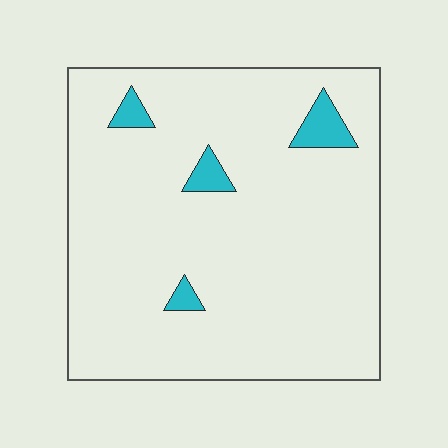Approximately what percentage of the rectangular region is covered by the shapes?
Approximately 5%.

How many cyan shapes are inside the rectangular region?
4.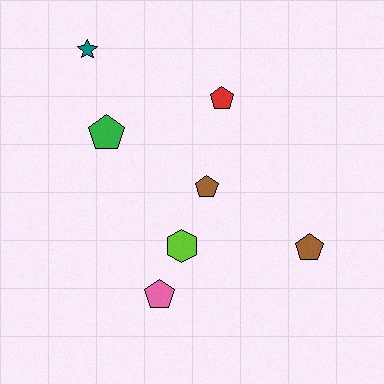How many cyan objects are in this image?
There are no cyan objects.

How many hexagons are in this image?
There is 1 hexagon.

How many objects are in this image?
There are 7 objects.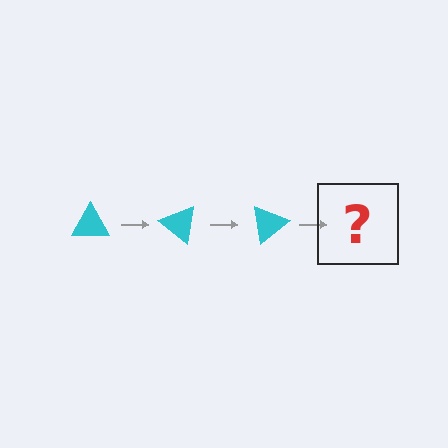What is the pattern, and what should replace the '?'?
The pattern is that the triangle rotates 40 degrees each step. The '?' should be a cyan triangle rotated 120 degrees.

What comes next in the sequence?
The next element should be a cyan triangle rotated 120 degrees.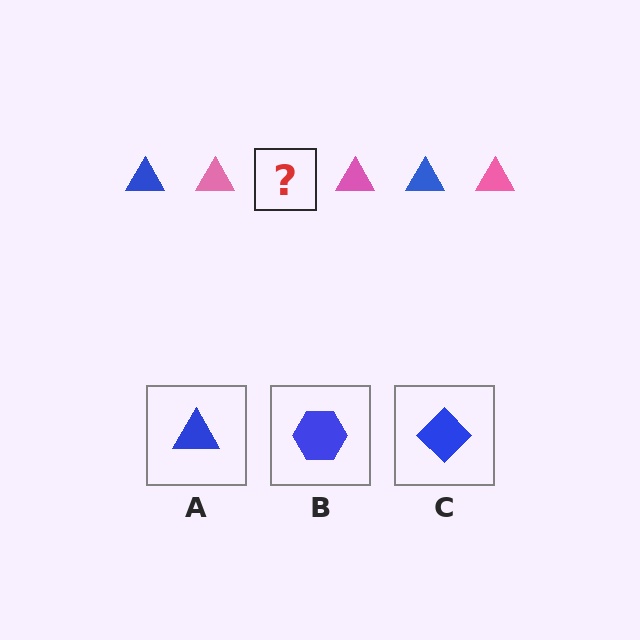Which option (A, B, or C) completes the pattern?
A.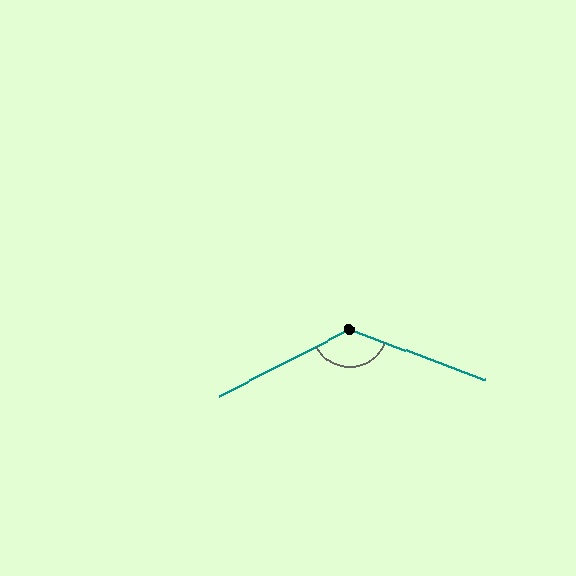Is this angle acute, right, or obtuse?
It is obtuse.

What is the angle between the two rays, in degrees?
Approximately 133 degrees.